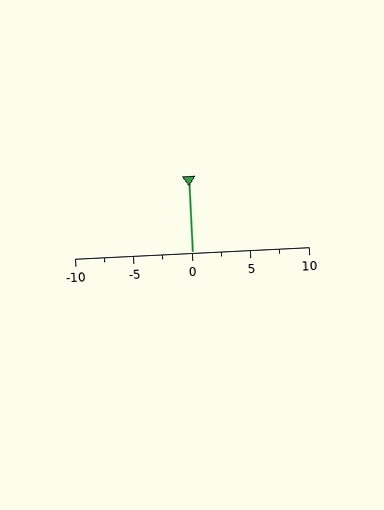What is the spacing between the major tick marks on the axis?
The major ticks are spaced 5 apart.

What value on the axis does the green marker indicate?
The marker indicates approximately 0.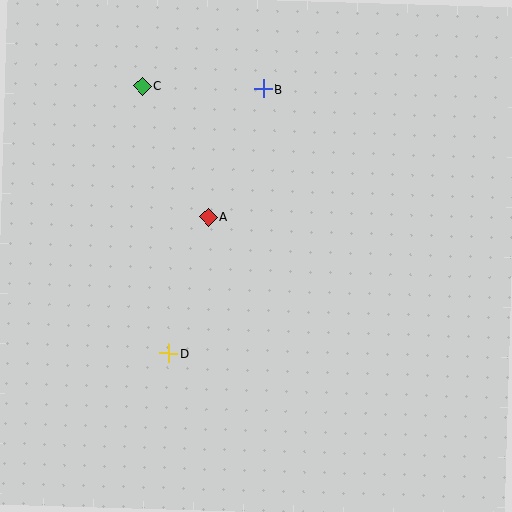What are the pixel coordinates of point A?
Point A is at (208, 217).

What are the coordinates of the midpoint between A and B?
The midpoint between A and B is at (236, 153).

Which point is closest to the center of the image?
Point A at (208, 217) is closest to the center.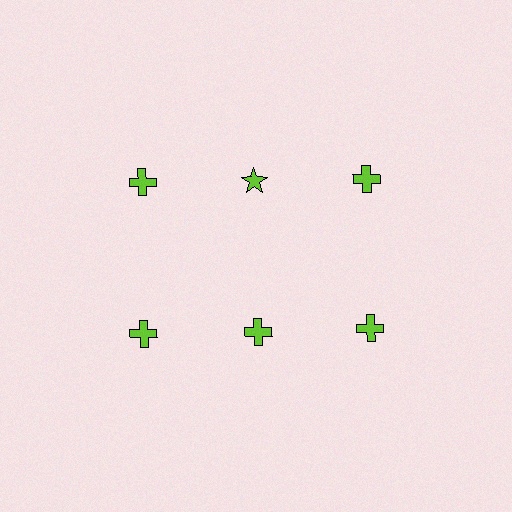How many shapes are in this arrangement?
There are 6 shapes arranged in a grid pattern.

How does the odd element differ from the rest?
It has a different shape: star instead of cross.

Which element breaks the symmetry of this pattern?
The lime star in the top row, second from left column breaks the symmetry. All other shapes are lime crosses.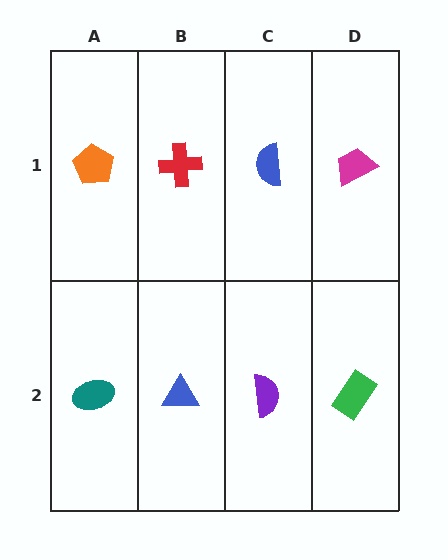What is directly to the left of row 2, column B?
A teal ellipse.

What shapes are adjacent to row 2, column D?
A magenta trapezoid (row 1, column D), a purple semicircle (row 2, column C).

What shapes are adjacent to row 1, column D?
A green rectangle (row 2, column D), a blue semicircle (row 1, column C).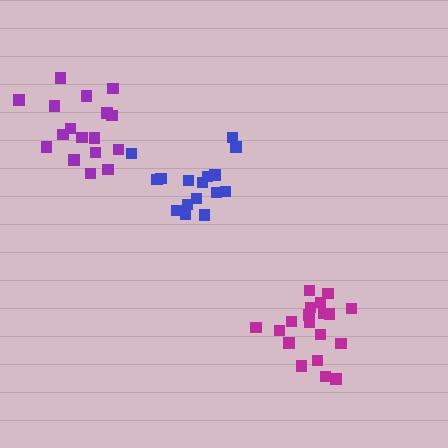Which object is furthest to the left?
The purple cluster is leftmost.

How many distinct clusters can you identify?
There are 3 distinct clusters.